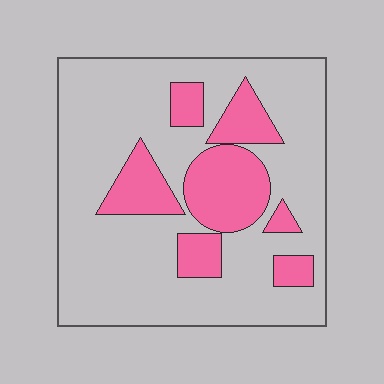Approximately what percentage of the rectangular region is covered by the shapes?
Approximately 25%.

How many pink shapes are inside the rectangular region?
7.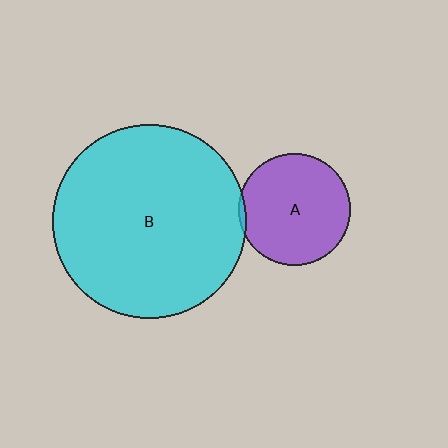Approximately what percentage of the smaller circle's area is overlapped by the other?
Approximately 5%.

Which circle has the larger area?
Circle B (cyan).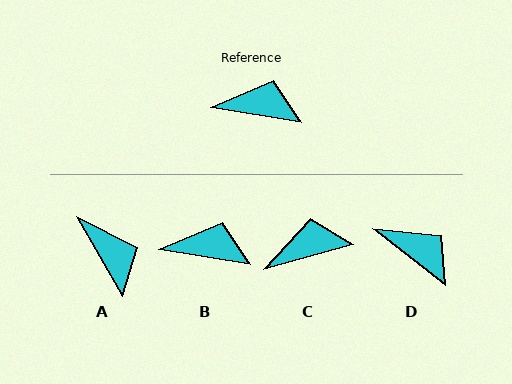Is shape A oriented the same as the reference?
No, it is off by about 51 degrees.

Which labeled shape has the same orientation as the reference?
B.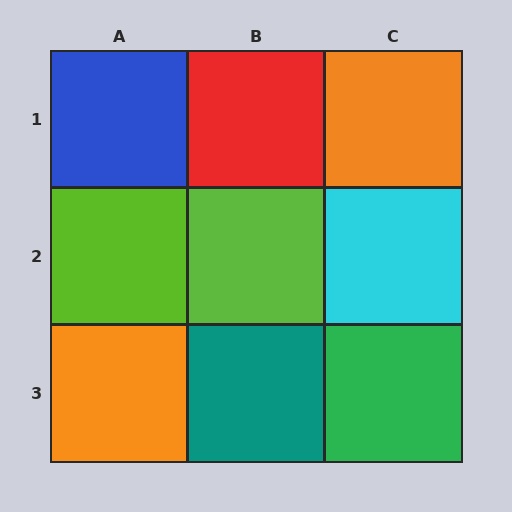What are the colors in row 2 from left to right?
Lime, lime, cyan.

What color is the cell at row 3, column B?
Teal.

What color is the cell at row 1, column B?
Red.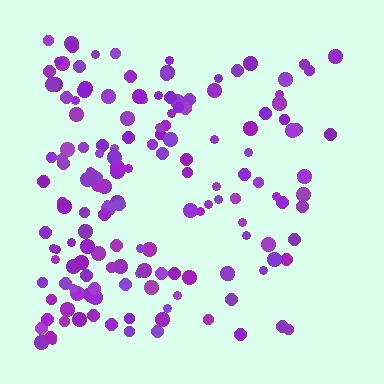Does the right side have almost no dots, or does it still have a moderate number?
Still a moderate number, just noticeably fewer than the left.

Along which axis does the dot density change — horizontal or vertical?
Horizontal.